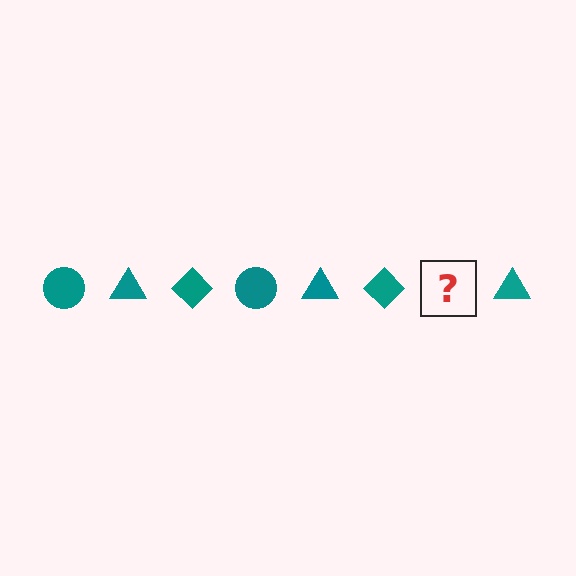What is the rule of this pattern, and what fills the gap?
The rule is that the pattern cycles through circle, triangle, diamond shapes in teal. The gap should be filled with a teal circle.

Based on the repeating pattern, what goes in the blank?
The blank should be a teal circle.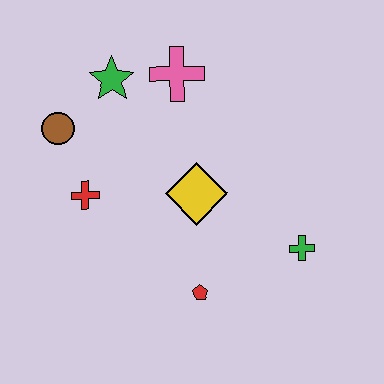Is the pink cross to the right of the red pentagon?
No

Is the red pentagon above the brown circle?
No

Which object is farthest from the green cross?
The brown circle is farthest from the green cross.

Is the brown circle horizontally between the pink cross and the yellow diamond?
No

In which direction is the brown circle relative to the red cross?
The brown circle is above the red cross.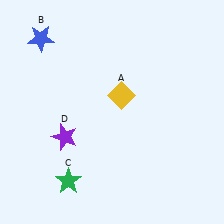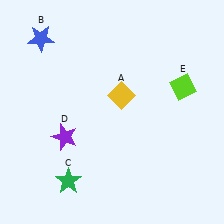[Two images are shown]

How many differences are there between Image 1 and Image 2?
There is 1 difference between the two images.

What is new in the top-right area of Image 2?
A lime diamond (E) was added in the top-right area of Image 2.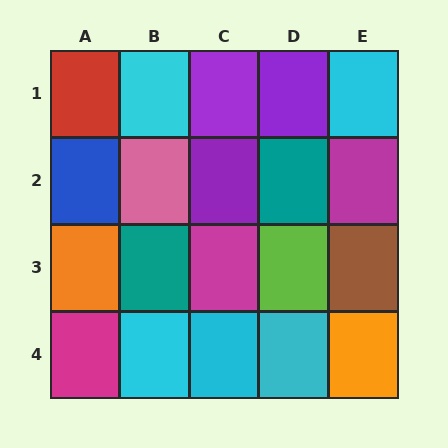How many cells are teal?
2 cells are teal.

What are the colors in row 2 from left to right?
Blue, pink, purple, teal, magenta.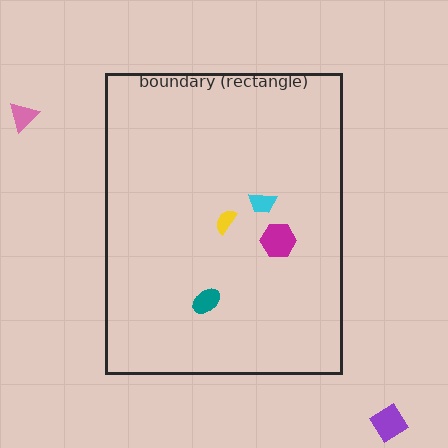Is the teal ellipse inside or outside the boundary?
Inside.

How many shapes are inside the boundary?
4 inside, 2 outside.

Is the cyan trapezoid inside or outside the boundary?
Inside.